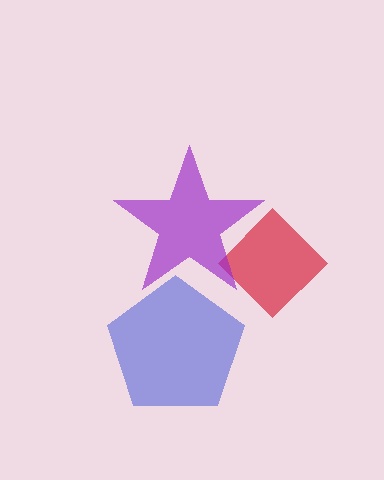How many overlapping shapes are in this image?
There are 3 overlapping shapes in the image.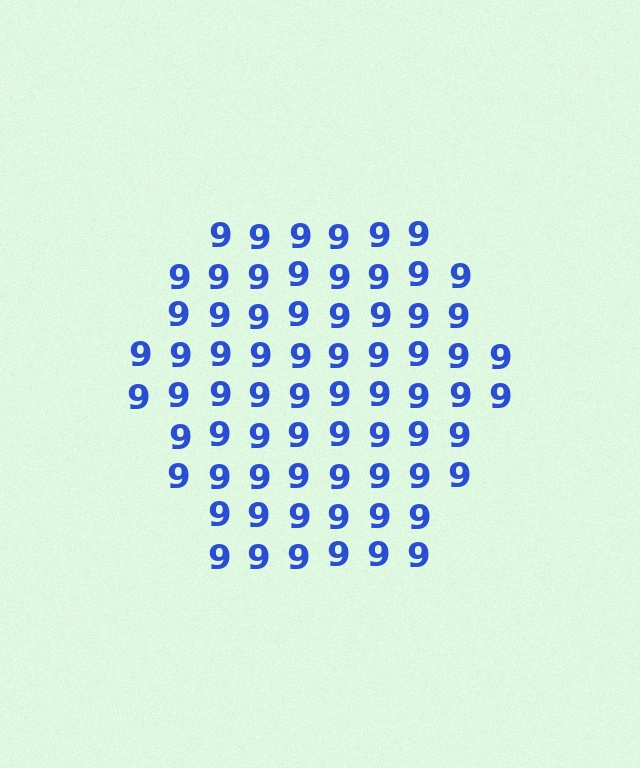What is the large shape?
The large shape is a hexagon.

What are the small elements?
The small elements are digit 9's.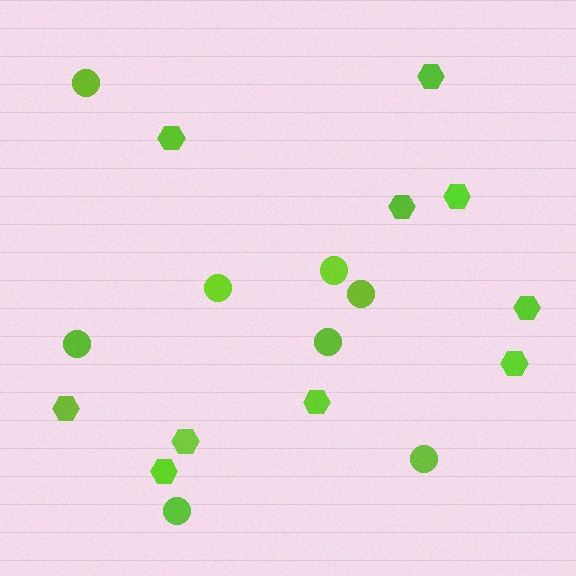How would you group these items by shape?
There are 2 groups: one group of hexagons (10) and one group of circles (8).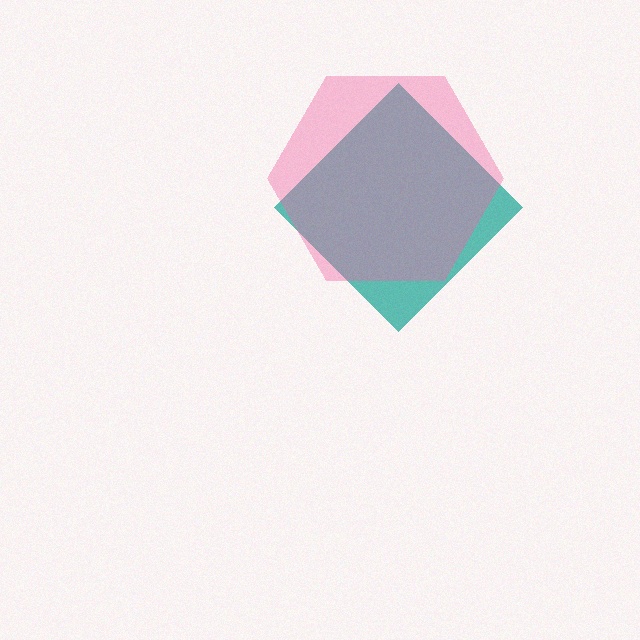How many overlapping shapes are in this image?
There are 2 overlapping shapes in the image.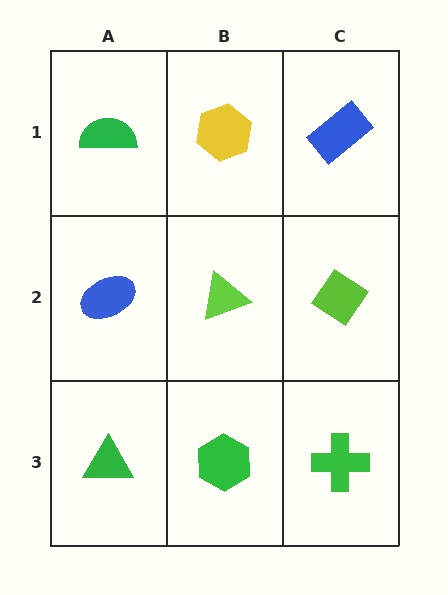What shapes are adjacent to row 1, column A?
A blue ellipse (row 2, column A), a yellow hexagon (row 1, column B).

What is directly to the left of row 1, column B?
A green semicircle.